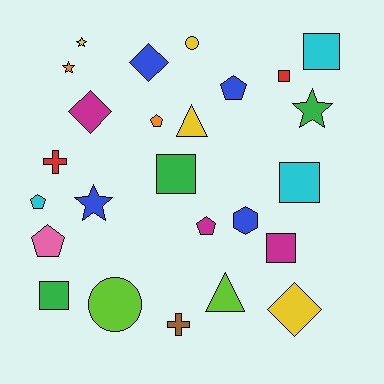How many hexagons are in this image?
There is 1 hexagon.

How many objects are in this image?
There are 25 objects.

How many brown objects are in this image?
There is 1 brown object.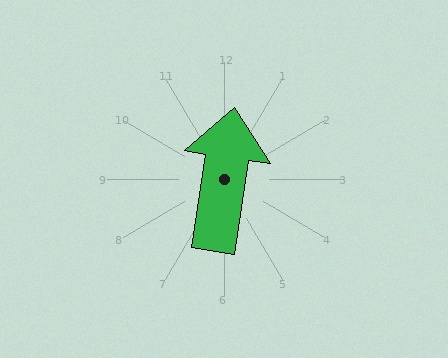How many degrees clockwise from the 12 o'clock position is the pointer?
Approximately 9 degrees.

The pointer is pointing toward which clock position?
Roughly 12 o'clock.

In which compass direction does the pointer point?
North.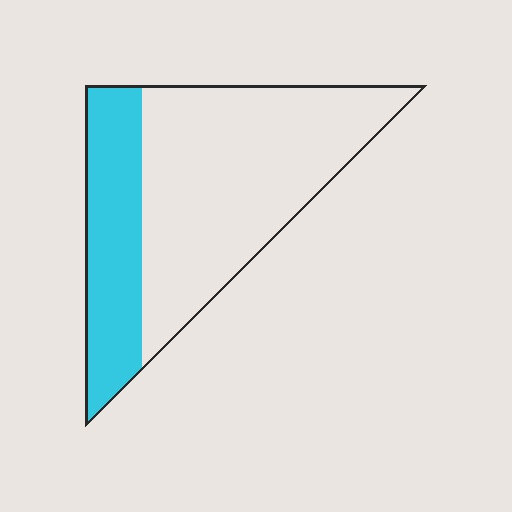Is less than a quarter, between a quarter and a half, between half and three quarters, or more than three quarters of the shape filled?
Between a quarter and a half.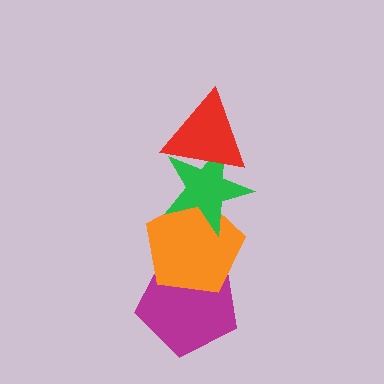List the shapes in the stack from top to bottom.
From top to bottom: the red triangle, the green star, the orange pentagon, the magenta pentagon.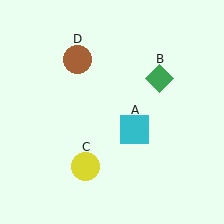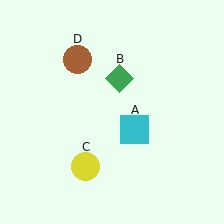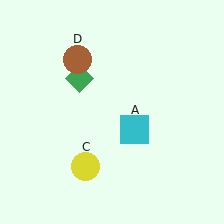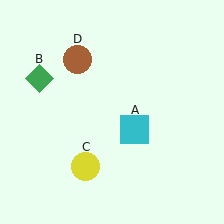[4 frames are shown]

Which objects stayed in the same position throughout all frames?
Cyan square (object A) and yellow circle (object C) and brown circle (object D) remained stationary.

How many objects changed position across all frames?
1 object changed position: green diamond (object B).